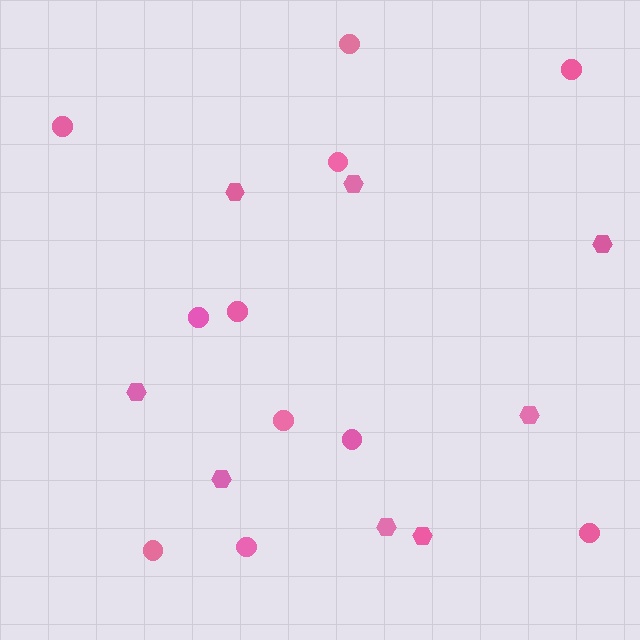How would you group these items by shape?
There are 2 groups: one group of circles (11) and one group of hexagons (8).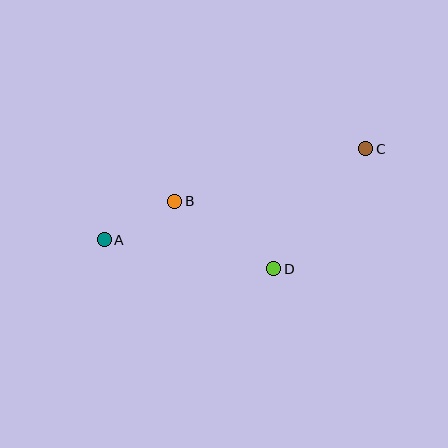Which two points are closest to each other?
Points A and B are closest to each other.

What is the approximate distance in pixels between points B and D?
The distance between B and D is approximately 120 pixels.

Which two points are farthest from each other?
Points A and C are farthest from each other.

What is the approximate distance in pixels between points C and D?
The distance between C and D is approximately 151 pixels.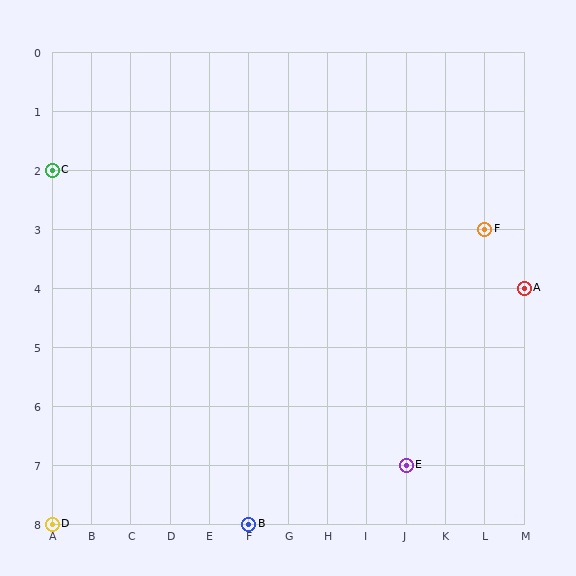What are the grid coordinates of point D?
Point D is at grid coordinates (A, 8).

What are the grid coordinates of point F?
Point F is at grid coordinates (L, 3).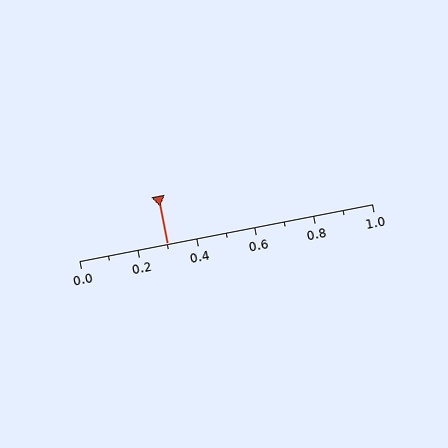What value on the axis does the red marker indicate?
The marker indicates approximately 0.3.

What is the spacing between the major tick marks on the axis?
The major ticks are spaced 0.2 apart.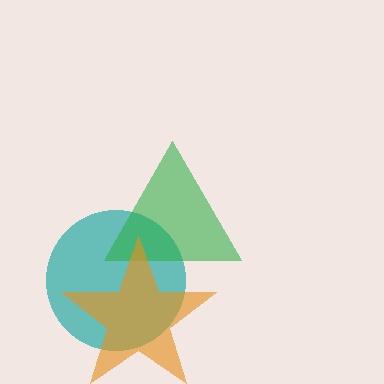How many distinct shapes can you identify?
There are 3 distinct shapes: a teal circle, a green triangle, an orange star.